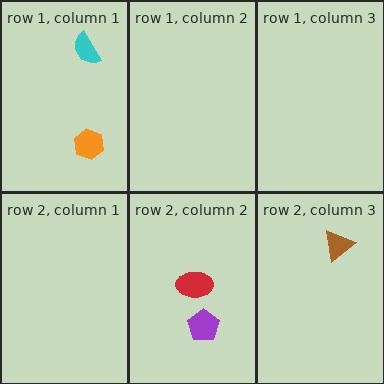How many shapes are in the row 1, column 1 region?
2.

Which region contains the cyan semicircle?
The row 1, column 1 region.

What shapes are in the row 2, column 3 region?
The brown triangle.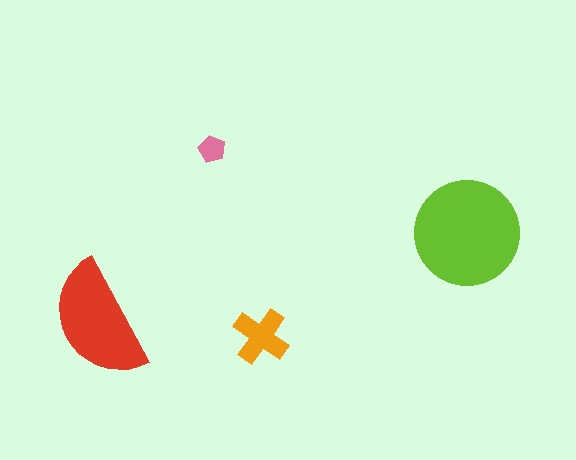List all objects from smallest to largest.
The pink pentagon, the orange cross, the red semicircle, the lime circle.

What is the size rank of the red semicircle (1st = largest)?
2nd.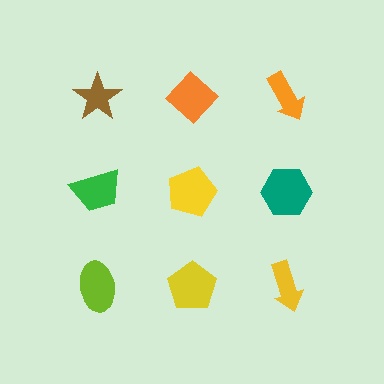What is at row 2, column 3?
A teal hexagon.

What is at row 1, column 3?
An orange arrow.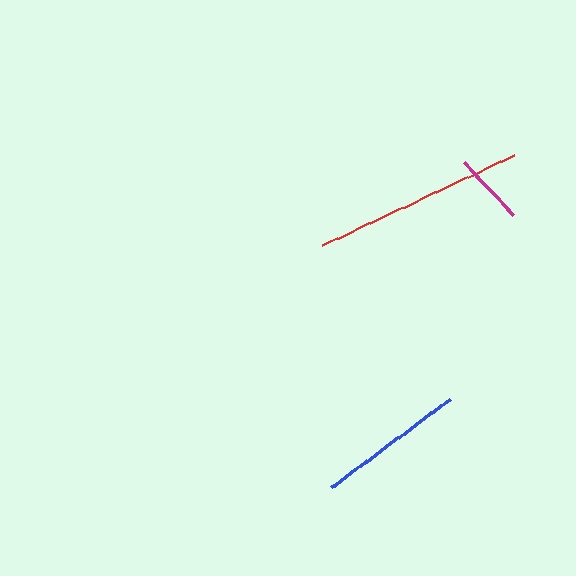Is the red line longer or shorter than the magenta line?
The red line is longer than the magenta line.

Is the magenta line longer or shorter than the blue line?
The blue line is longer than the magenta line.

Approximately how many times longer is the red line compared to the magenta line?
The red line is approximately 2.9 times the length of the magenta line.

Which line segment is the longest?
The red line is the longest at approximately 212 pixels.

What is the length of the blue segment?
The blue segment is approximately 148 pixels long.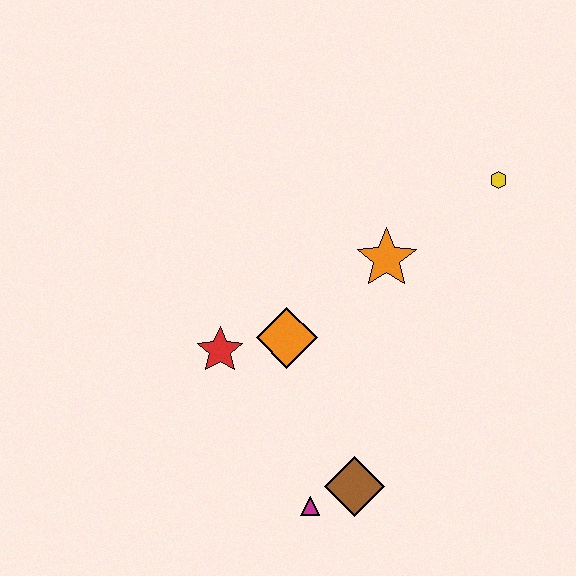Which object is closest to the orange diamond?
The red star is closest to the orange diamond.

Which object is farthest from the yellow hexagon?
The magenta triangle is farthest from the yellow hexagon.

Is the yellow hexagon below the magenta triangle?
No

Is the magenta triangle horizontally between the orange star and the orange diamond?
Yes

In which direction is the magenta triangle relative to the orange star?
The magenta triangle is below the orange star.